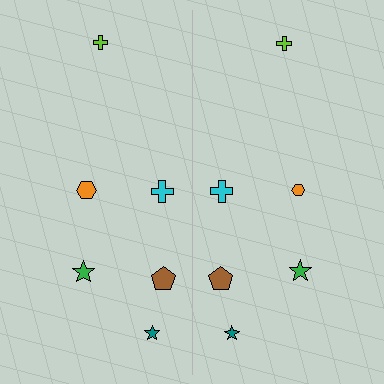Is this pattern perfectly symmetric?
No, the pattern is not perfectly symmetric. The orange hexagon on the right side has a different size than its mirror counterpart.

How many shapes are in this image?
There are 12 shapes in this image.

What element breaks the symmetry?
The orange hexagon on the right side has a different size than its mirror counterpart.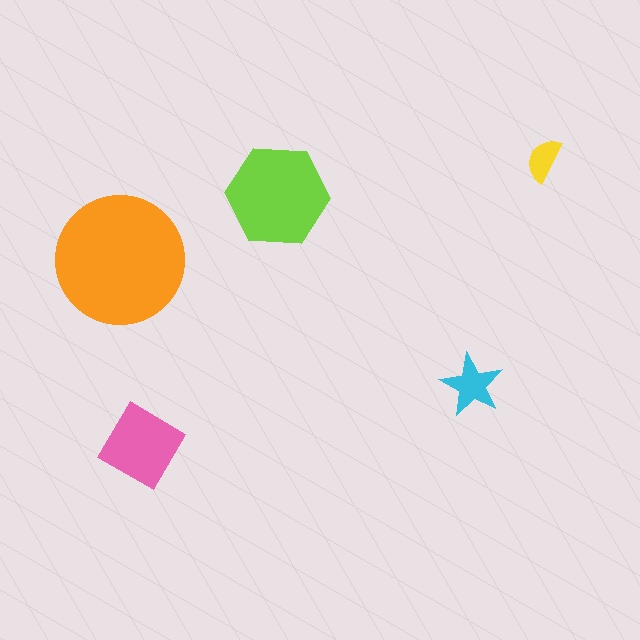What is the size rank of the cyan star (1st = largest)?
4th.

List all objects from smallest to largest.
The yellow semicircle, the cyan star, the pink diamond, the lime hexagon, the orange circle.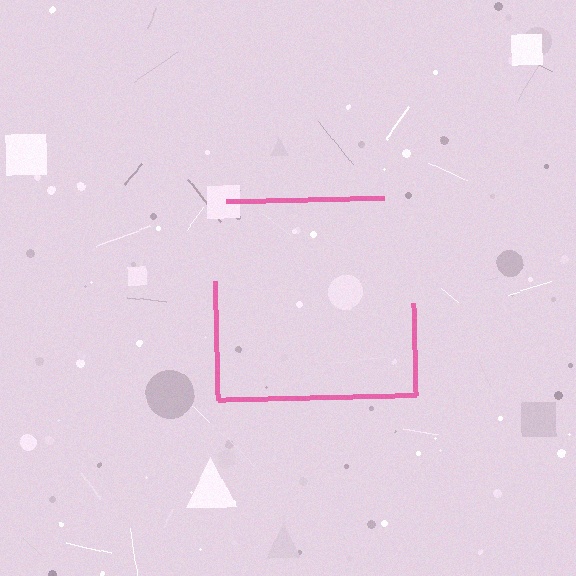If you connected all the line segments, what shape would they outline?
They would outline a square.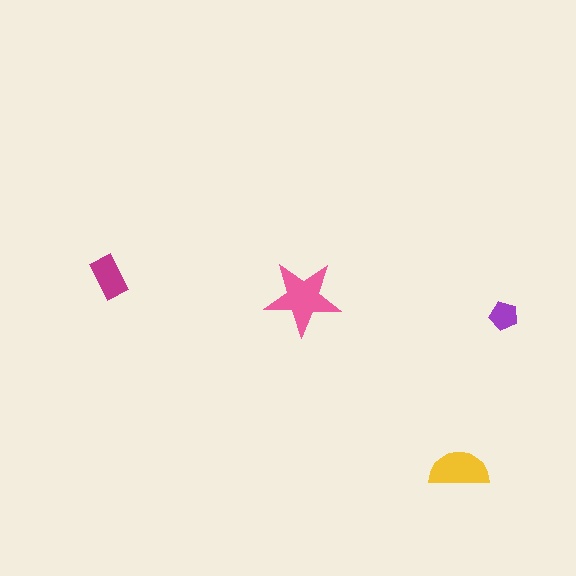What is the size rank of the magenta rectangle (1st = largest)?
3rd.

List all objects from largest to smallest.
The pink star, the yellow semicircle, the magenta rectangle, the purple pentagon.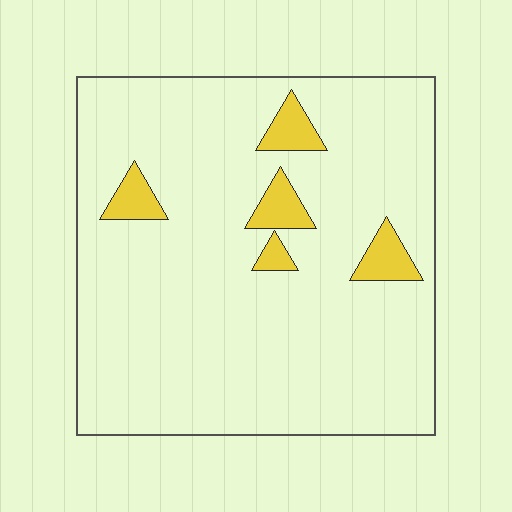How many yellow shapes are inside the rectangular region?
5.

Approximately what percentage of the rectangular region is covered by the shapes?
Approximately 10%.